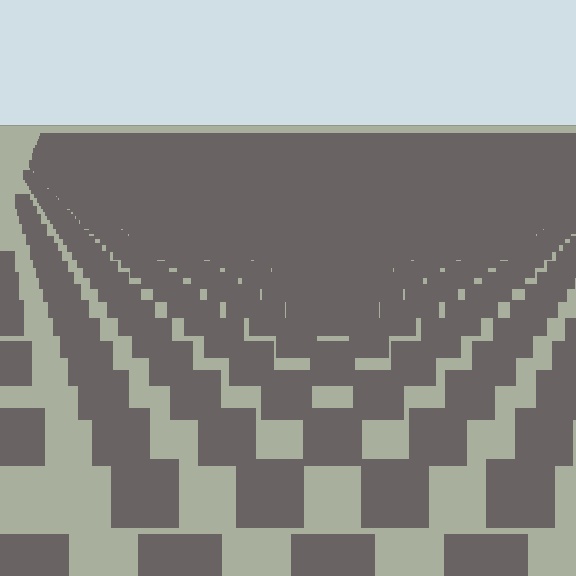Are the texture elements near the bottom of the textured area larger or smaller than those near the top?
Larger. Near the bottom, elements are closer to the viewer and appear at a bigger on-screen size.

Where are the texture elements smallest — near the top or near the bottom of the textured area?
Near the top.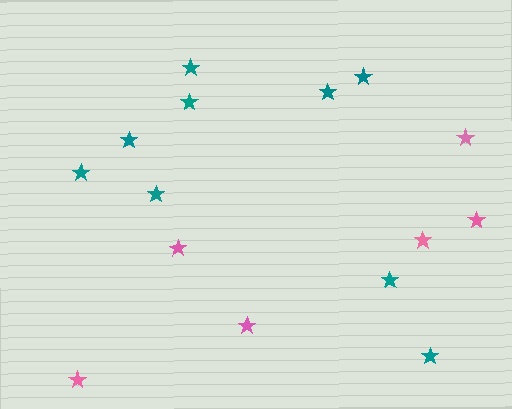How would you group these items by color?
There are 2 groups: one group of teal stars (9) and one group of pink stars (6).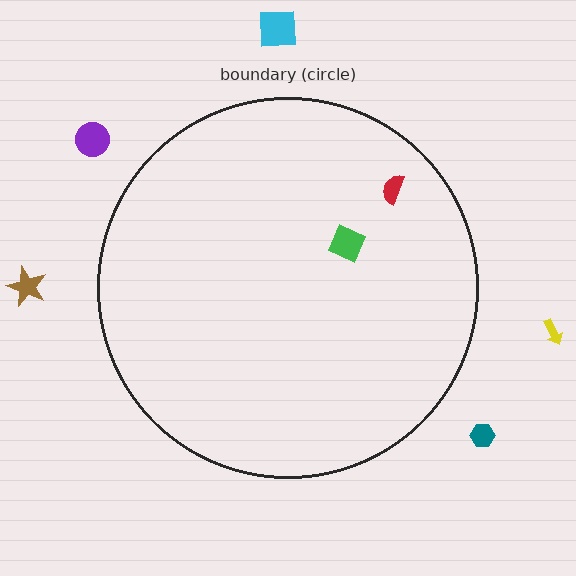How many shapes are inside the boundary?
2 inside, 5 outside.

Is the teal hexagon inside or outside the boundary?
Outside.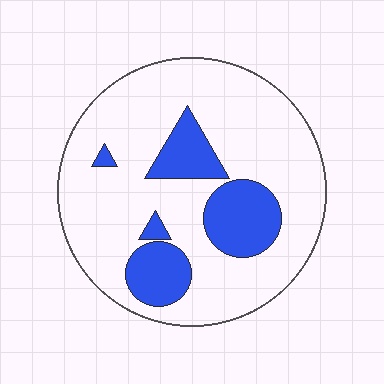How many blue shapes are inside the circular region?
5.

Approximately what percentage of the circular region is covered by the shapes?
Approximately 20%.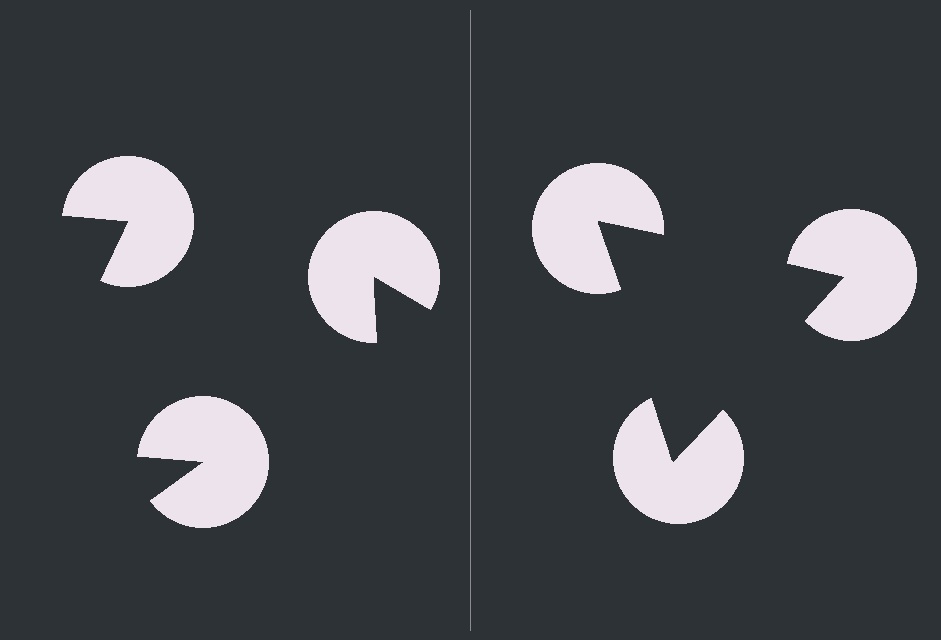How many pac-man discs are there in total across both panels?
6 — 3 on each side.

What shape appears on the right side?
An illusory triangle.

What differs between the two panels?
The pac-man discs are positioned identically on both sides; only the wedge orientations differ. On the right they align to a triangle; on the left they are misaligned.